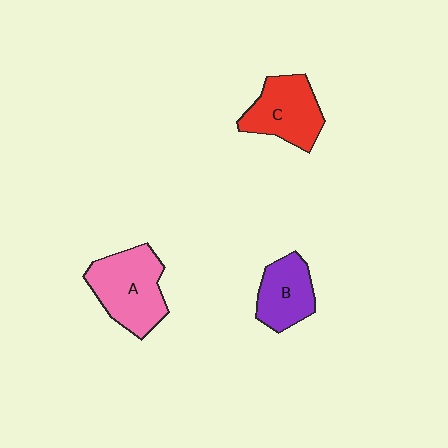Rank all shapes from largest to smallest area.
From largest to smallest: A (pink), C (red), B (purple).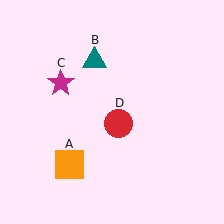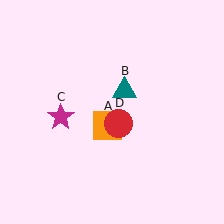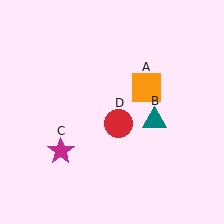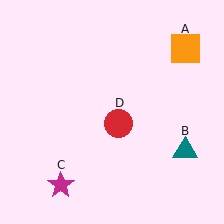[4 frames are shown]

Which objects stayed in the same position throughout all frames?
Red circle (object D) remained stationary.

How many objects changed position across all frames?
3 objects changed position: orange square (object A), teal triangle (object B), magenta star (object C).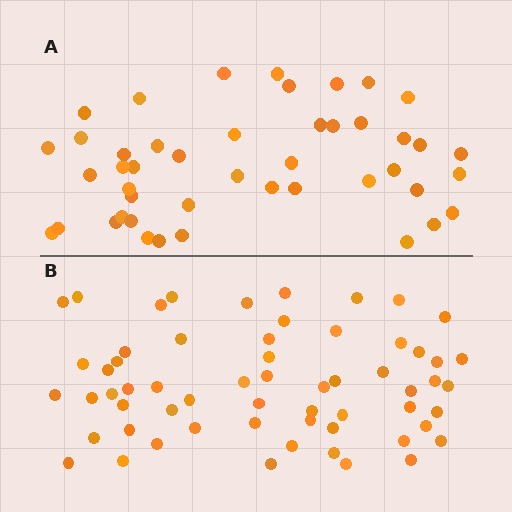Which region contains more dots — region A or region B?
Region B (the bottom region) has more dots.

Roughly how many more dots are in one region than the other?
Region B has approximately 15 more dots than region A.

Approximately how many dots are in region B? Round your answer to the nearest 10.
About 60 dots.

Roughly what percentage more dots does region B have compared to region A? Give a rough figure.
About 35% more.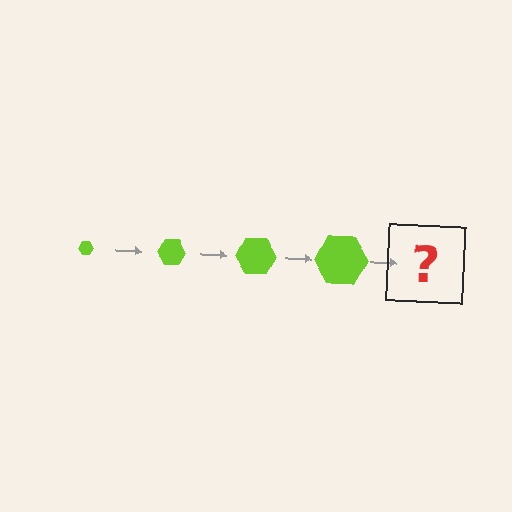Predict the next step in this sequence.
The next step is a lime hexagon, larger than the previous one.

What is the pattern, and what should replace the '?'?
The pattern is that the hexagon gets progressively larger each step. The '?' should be a lime hexagon, larger than the previous one.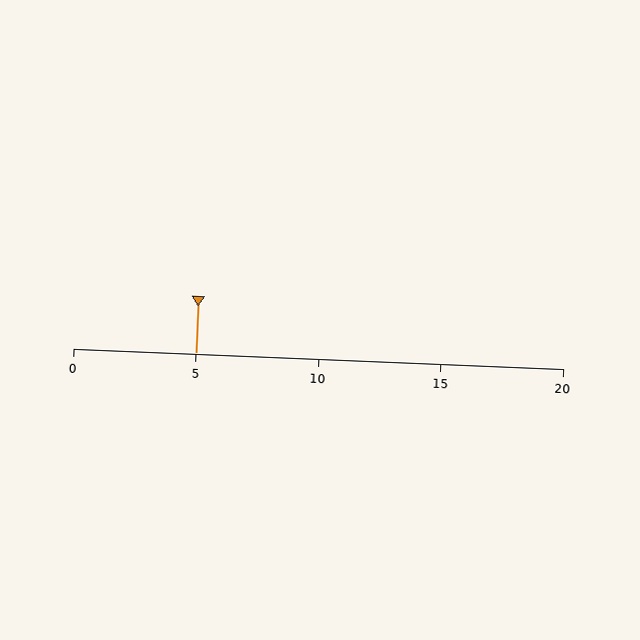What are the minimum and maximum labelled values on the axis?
The axis runs from 0 to 20.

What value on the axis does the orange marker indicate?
The marker indicates approximately 5.